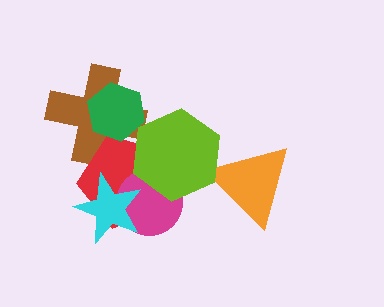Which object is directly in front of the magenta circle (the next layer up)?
The lime hexagon is directly in front of the magenta circle.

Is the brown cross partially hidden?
Yes, it is partially covered by another shape.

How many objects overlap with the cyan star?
2 objects overlap with the cyan star.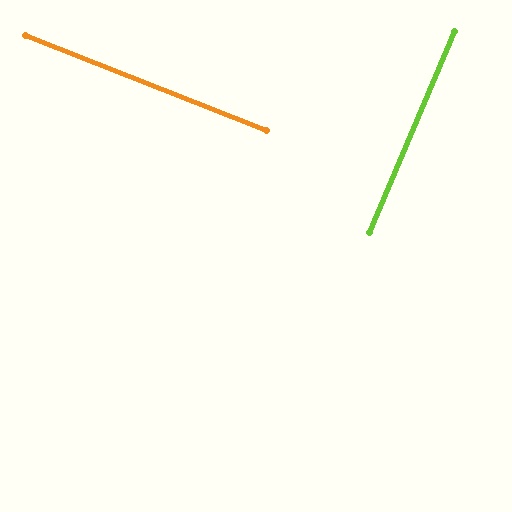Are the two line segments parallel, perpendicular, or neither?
Perpendicular — they meet at approximately 89°.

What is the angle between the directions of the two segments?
Approximately 89 degrees.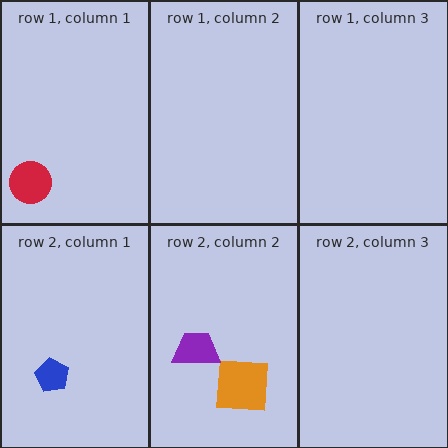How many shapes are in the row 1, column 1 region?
1.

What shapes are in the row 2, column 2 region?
The orange square, the purple trapezoid.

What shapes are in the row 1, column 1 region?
The red circle.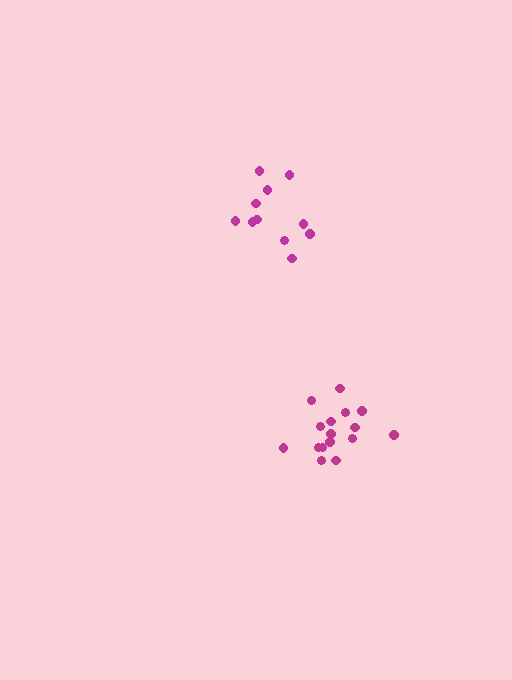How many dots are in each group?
Group 1: 11 dots, Group 2: 16 dots (27 total).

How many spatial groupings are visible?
There are 2 spatial groupings.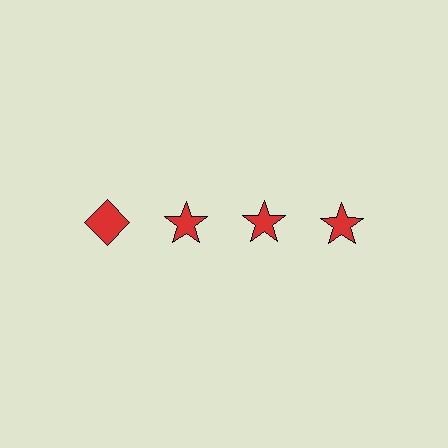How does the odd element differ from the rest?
It has a different shape: diamond instead of star.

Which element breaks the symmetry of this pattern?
The red diamond in the top row, leftmost column breaks the symmetry. All other shapes are red stars.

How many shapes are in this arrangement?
There are 4 shapes arranged in a grid pattern.